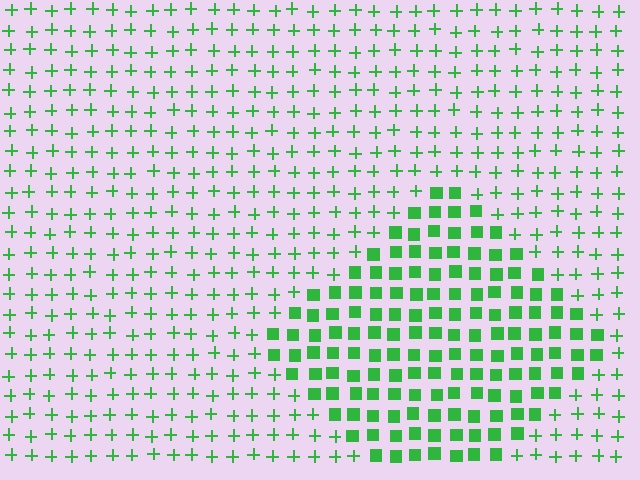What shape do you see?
I see a diamond.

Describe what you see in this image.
The image is filled with small green elements arranged in a uniform grid. A diamond-shaped region contains squares, while the surrounding area contains plus signs. The boundary is defined purely by the change in element shape.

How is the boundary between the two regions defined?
The boundary is defined by a change in element shape: squares inside vs. plus signs outside. All elements share the same color and spacing.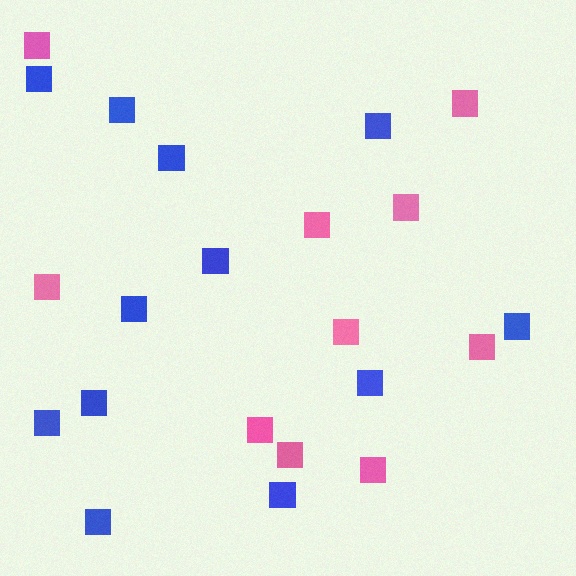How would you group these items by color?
There are 2 groups: one group of blue squares (12) and one group of pink squares (10).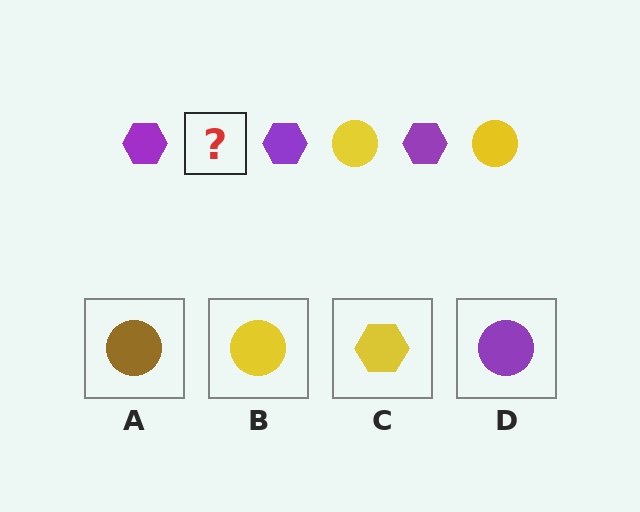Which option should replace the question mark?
Option B.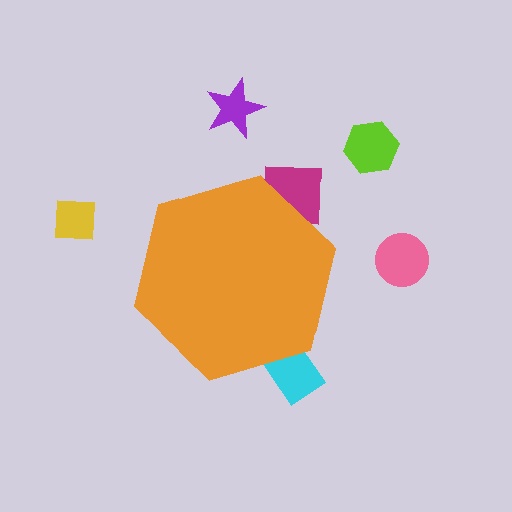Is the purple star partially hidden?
No, the purple star is fully visible.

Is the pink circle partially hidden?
No, the pink circle is fully visible.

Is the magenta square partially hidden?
Yes, the magenta square is partially hidden behind the orange hexagon.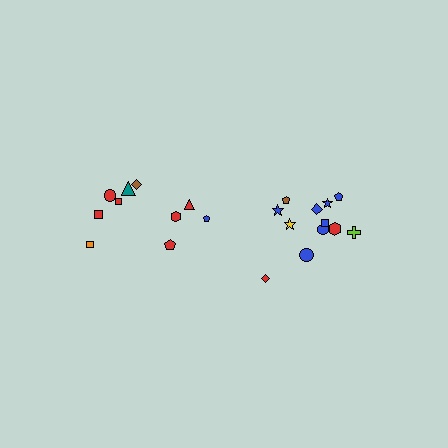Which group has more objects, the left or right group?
The right group.